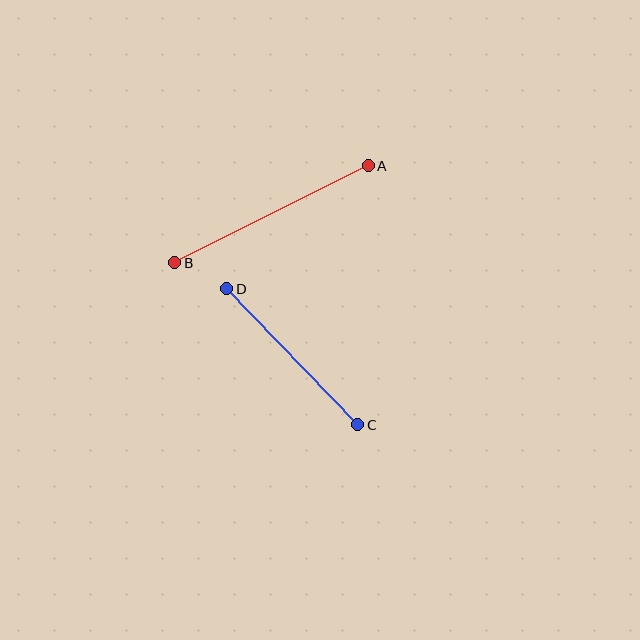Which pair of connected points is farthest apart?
Points A and B are farthest apart.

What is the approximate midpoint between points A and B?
The midpoint is at approximately (272, 214) pixels.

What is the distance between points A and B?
The distance is approximately 216 pixels.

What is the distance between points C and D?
The distance is approximately 189 pixels.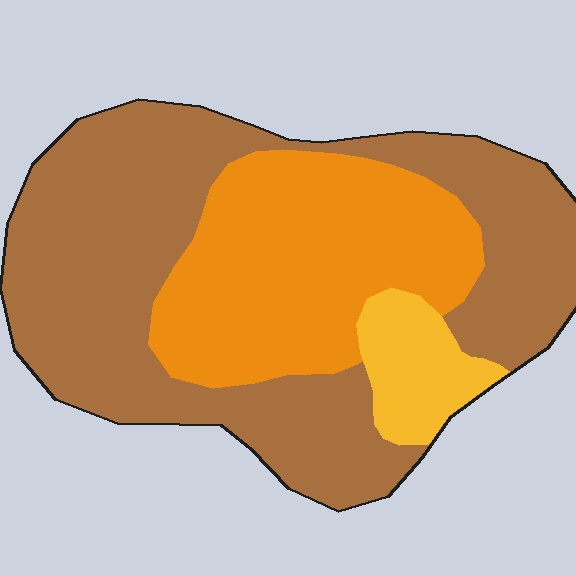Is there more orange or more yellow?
Orange.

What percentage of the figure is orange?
Orange covers 33% of the figure.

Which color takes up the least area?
Yellow, at roughly 10%.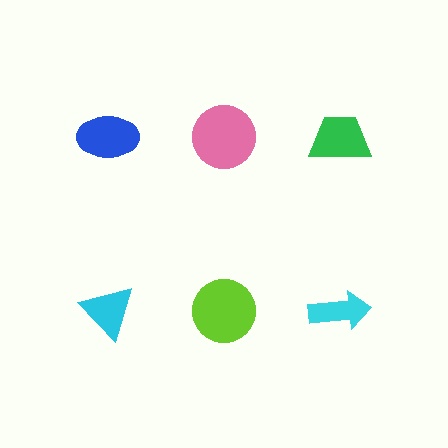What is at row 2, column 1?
A cyan triangle.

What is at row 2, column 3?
A cyan arrow.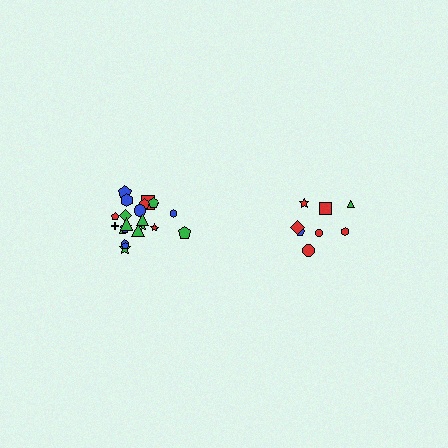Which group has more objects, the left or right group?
The left group.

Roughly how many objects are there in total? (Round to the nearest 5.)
Roughly 30 objects in total.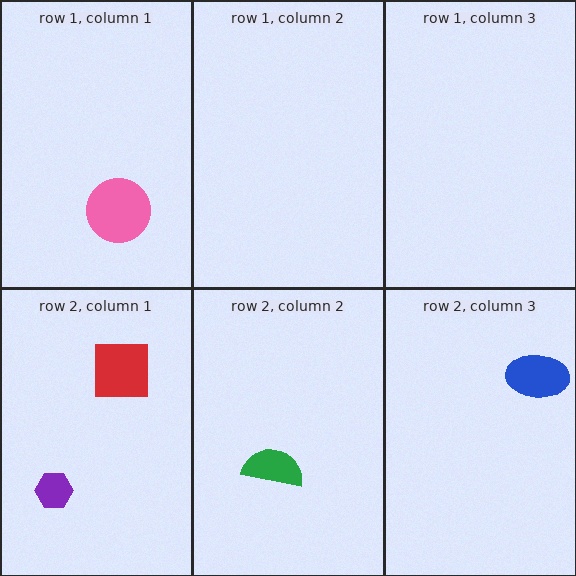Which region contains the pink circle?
The row 1, column 1 region.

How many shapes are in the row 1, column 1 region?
1.